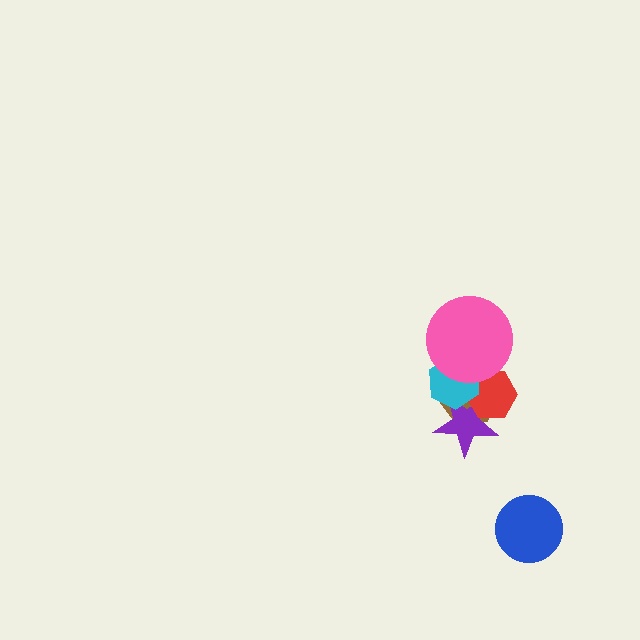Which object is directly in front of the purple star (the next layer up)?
The red hexagon is directly in front of the purple star.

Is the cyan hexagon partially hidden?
Yes, it is partially covered by another shape.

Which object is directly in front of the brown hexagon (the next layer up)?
The purple star is directly in front of the brown hexagon.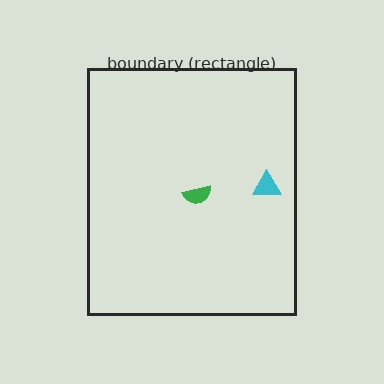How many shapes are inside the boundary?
2 inside, 0 outside.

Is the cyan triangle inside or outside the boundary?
Inside.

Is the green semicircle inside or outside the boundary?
Inside.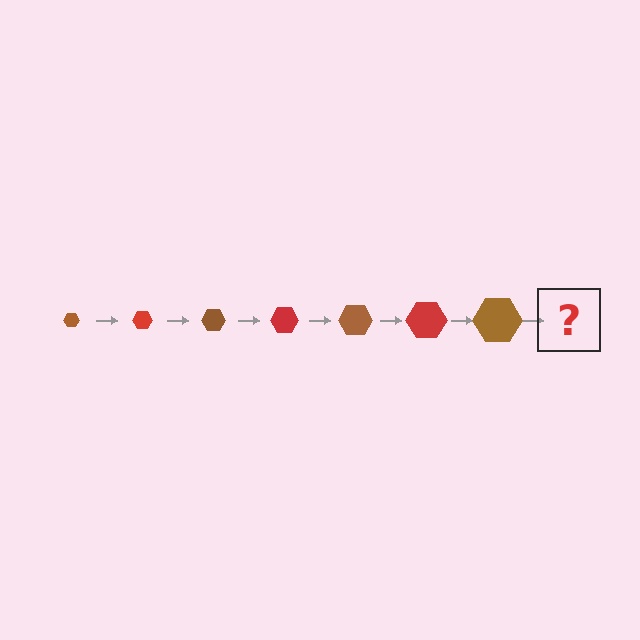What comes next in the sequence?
The next element should be a red hexagon, larger than the previous one.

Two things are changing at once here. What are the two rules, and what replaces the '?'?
The two rules are that the hexagon grows larger each step and the color cycles through brown and red. The '?' should be a red hexagon, larger than the previous one.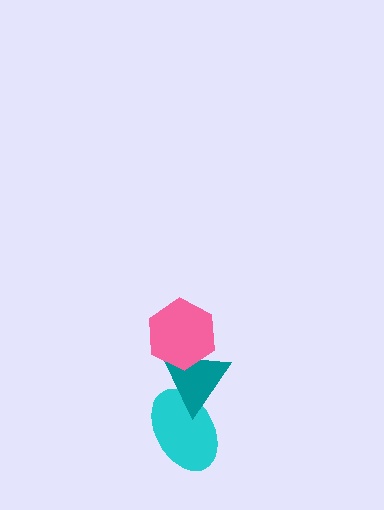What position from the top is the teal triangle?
The teal triangle is 2nd from the top.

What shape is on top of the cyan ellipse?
The teal triangle is on top of the cyan ellipse.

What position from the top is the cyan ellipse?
The cyan ellipse is 3rd from the top.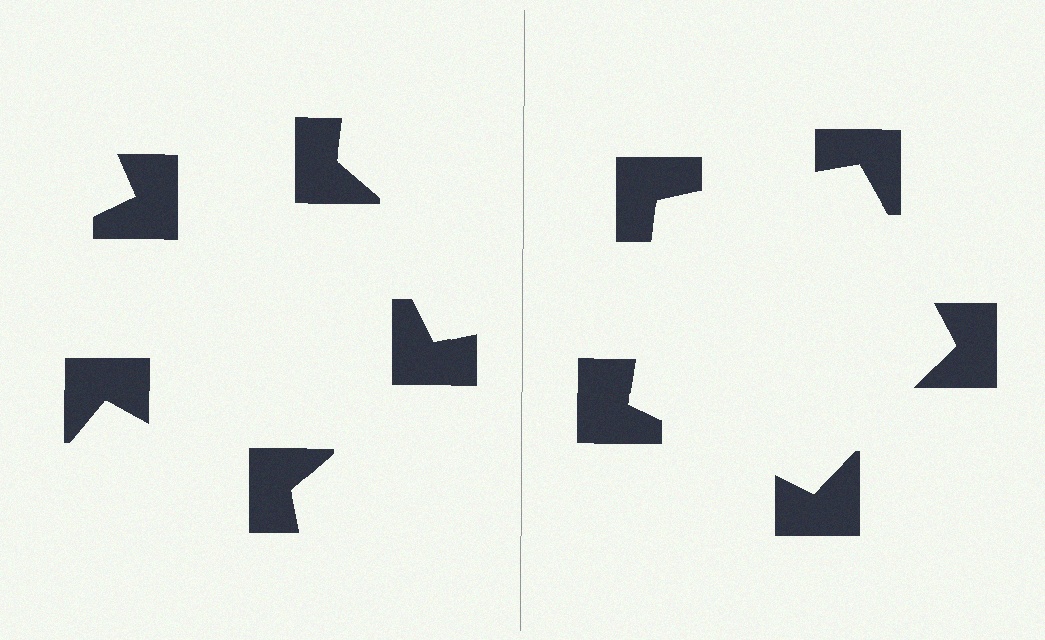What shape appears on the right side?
An illusory pentagon.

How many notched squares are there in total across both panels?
10 — 5 on each side.